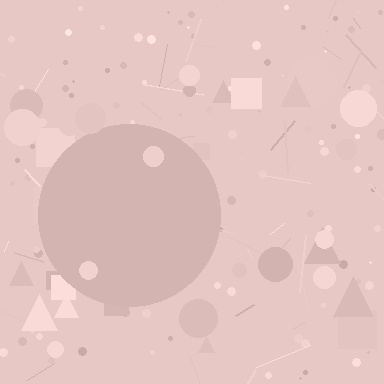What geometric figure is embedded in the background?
A circle is embedded in the background.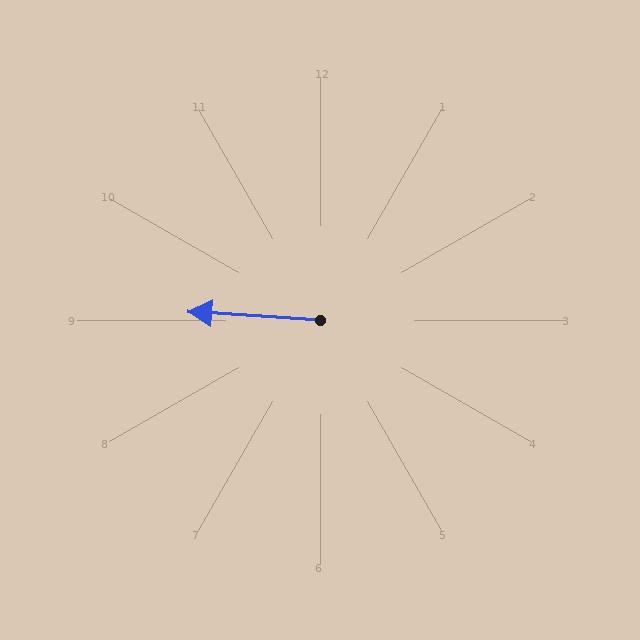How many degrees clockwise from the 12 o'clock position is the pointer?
Approximately 274 degrees.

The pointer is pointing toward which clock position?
Roughly 9 o'clock.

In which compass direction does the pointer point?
West.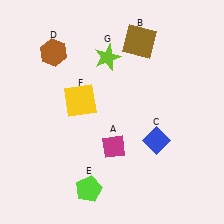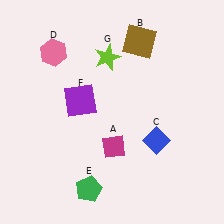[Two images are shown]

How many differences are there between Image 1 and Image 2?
There are 3 differences between the two images.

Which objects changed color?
D changed from brown to pink. E changed from lime to green. F changed from yellow to purple.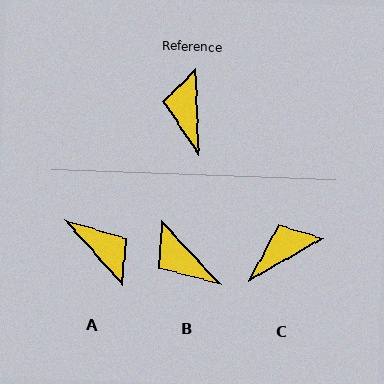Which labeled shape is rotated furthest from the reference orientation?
A, about 140 degrees away.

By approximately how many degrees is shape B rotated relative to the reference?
Approximately 42 degrees counter-clockwise.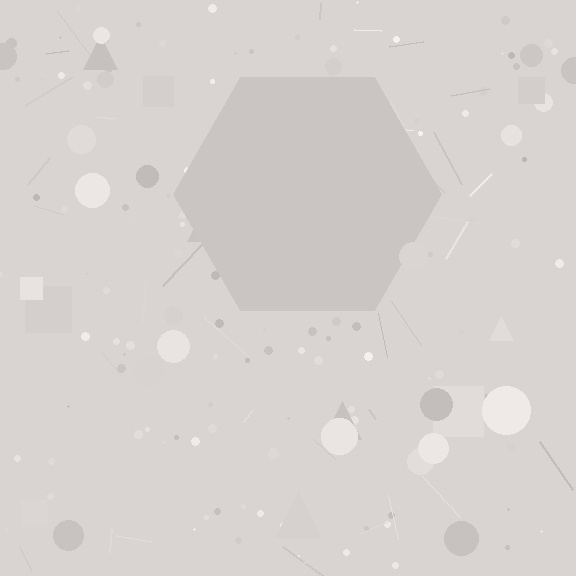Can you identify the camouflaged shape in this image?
The camouflaged shape is a hexagon.